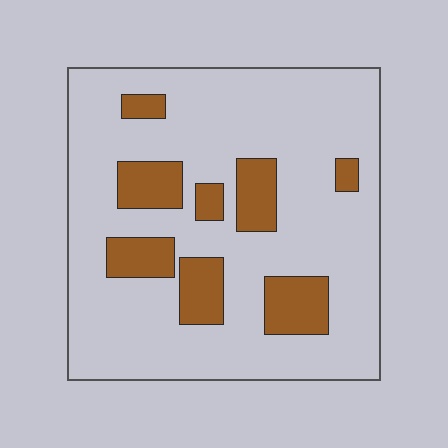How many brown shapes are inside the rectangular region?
8.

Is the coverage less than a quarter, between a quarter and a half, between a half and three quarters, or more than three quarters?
Less than a quarter.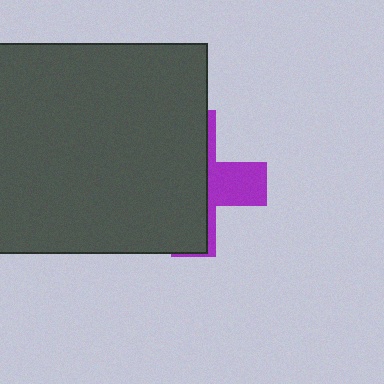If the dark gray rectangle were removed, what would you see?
You would see the complete purple cross.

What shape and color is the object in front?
The object in front is a dark gray rectangle.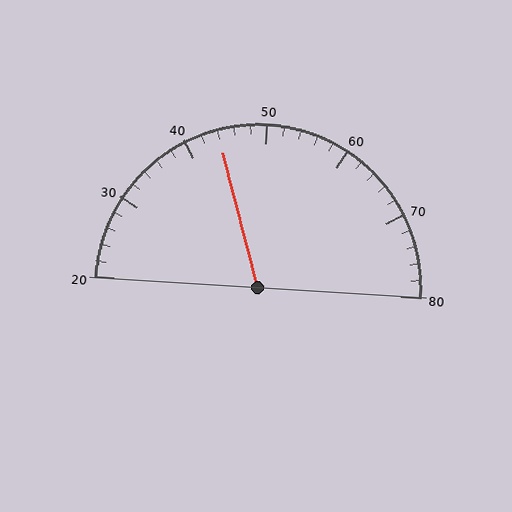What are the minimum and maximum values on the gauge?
The gauge ranges from 20 to 80.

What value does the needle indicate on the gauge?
The needle indicates approximately 44.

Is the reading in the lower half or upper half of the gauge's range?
The reading is in the lower half of the range (20 to 80).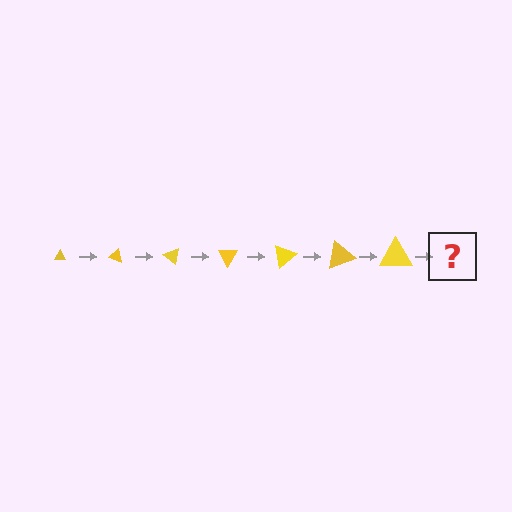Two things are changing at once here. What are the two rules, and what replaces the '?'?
The two rules are that the triangle grows larger each step and it rotates 20 degrees each step. The '?' should be a triangle, larger than the previous one and rotated 140 degrees from the start.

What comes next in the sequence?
The next element should be a triangle, larger than the previous one and rotated 140 degrees from the start.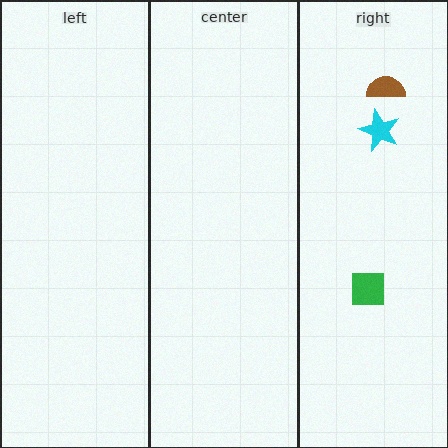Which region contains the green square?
The right region.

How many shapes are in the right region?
3.